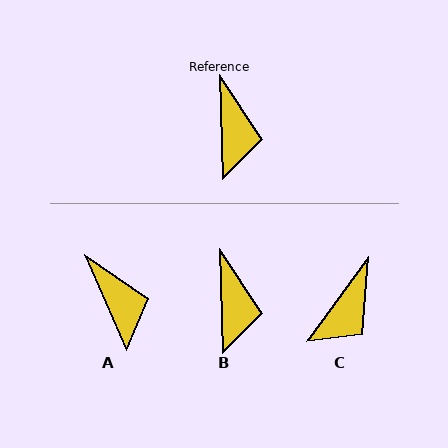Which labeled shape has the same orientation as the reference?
B.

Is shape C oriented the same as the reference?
No, it is off by about 38 degrees.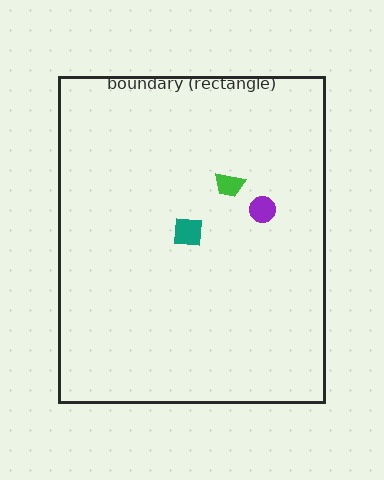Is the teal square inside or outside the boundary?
Inside.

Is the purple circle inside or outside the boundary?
Inside.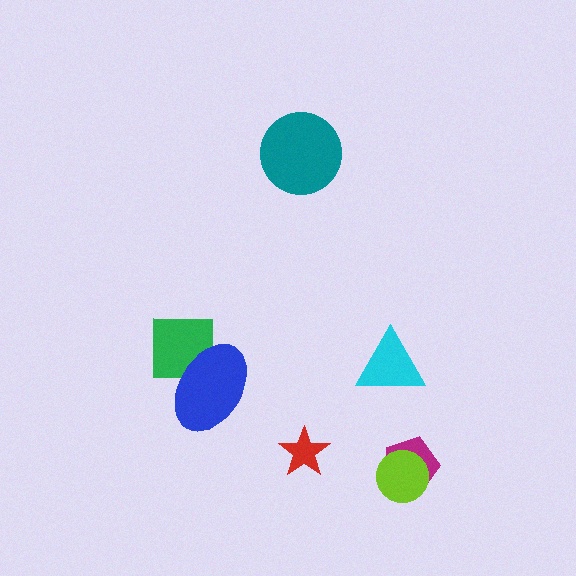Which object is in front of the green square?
The blue ellipse is in front of the green square.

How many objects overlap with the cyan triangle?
0 objects overlap with the cyan triangle.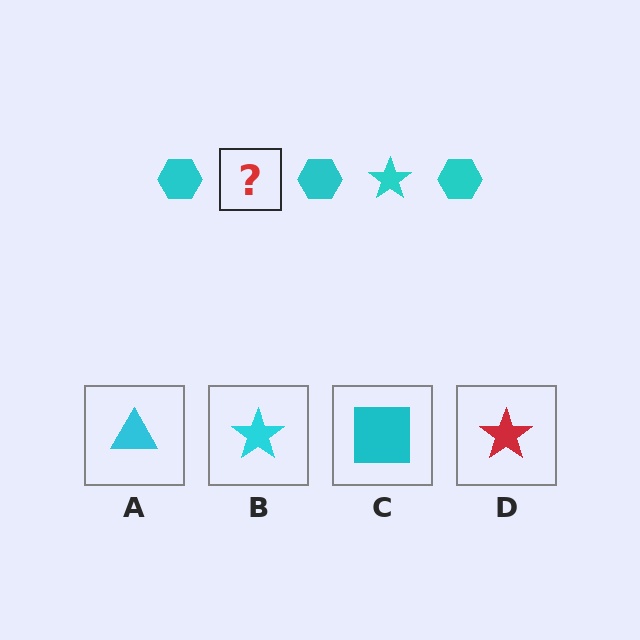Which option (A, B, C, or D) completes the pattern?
B.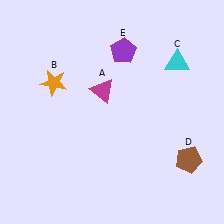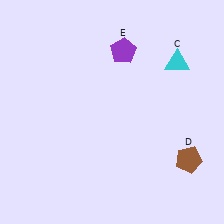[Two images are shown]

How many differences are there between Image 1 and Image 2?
There are 2 differences between the two images.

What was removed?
The orange star (B), the magenta triangle (A) were removed in Image 2.